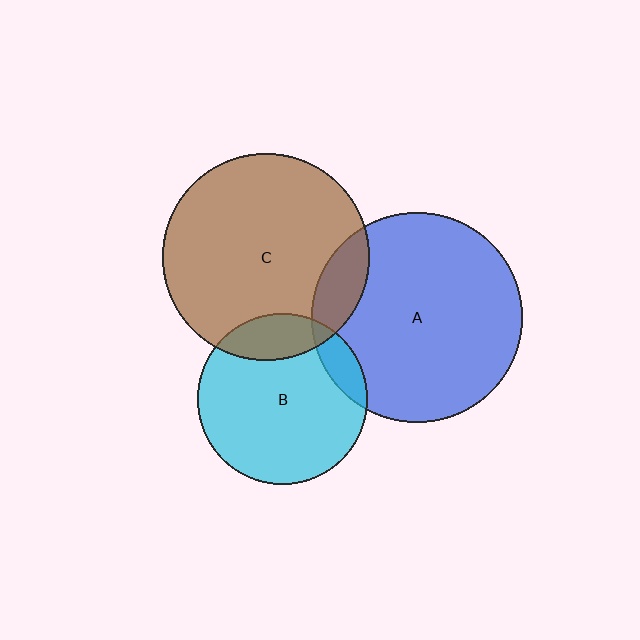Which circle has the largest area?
Circle A (blue).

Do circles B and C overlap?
Yes.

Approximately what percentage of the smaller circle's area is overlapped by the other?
Approximately 15%.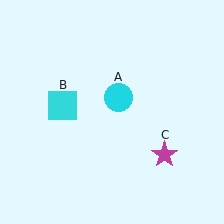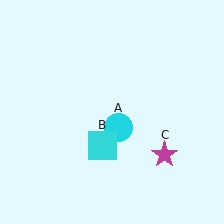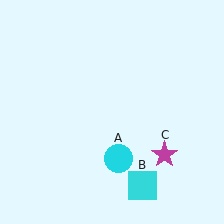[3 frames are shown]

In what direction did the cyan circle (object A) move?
The cyan circle (object A) moved down.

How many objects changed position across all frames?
2 objects changed position: cyan circle (object A), cyan square (object B).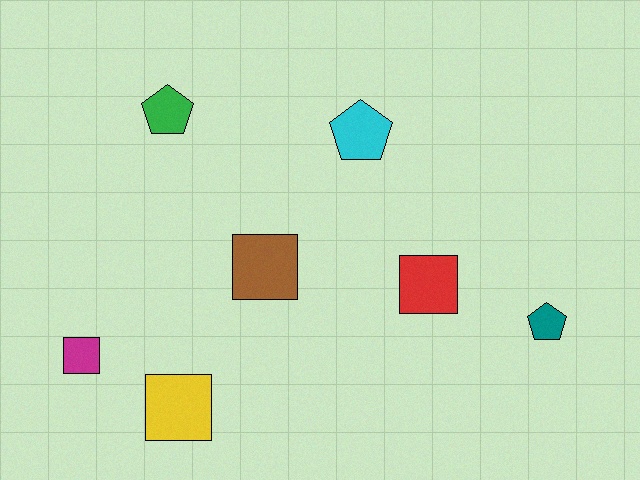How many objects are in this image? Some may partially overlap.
There are 7 objects.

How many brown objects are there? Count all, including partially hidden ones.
There is 1 brown object.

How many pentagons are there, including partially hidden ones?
There are 3 pentagons.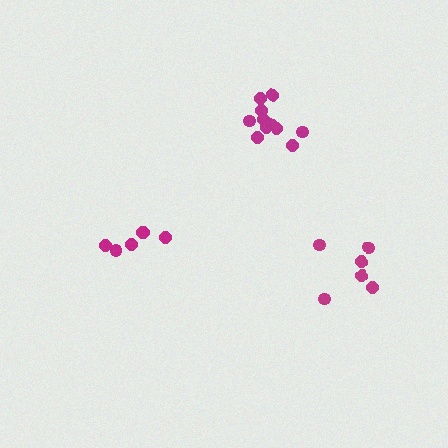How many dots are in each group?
Group 1: 11 dots, Group 2: 6 dots, Group 3: 6 dots (23 total).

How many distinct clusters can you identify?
There are 3 distinct clusters.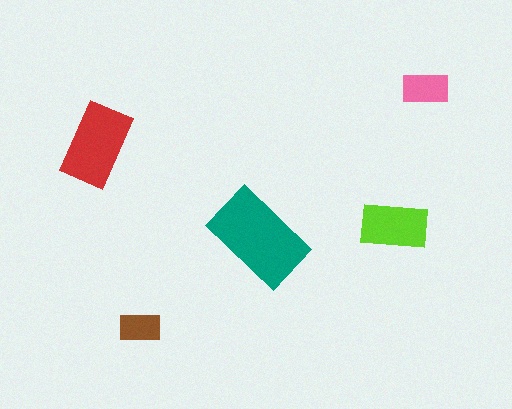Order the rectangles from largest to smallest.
the teal one, the red one, the lime one, the pink one, the brown one.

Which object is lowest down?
The brown rectangle is bottommost.